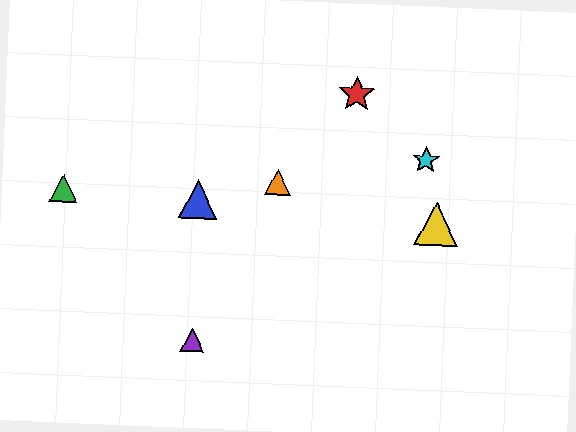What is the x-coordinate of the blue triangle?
The blue triangle is at x≈198.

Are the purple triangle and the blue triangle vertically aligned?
Yes, both are at x≈192.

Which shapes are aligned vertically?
The blue triangle, the purple triangle are aligned vertically.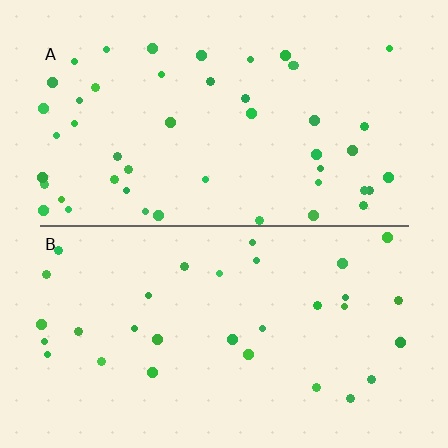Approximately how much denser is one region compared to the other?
Approximately 1.5× — region A over region B.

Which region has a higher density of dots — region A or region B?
A (the top).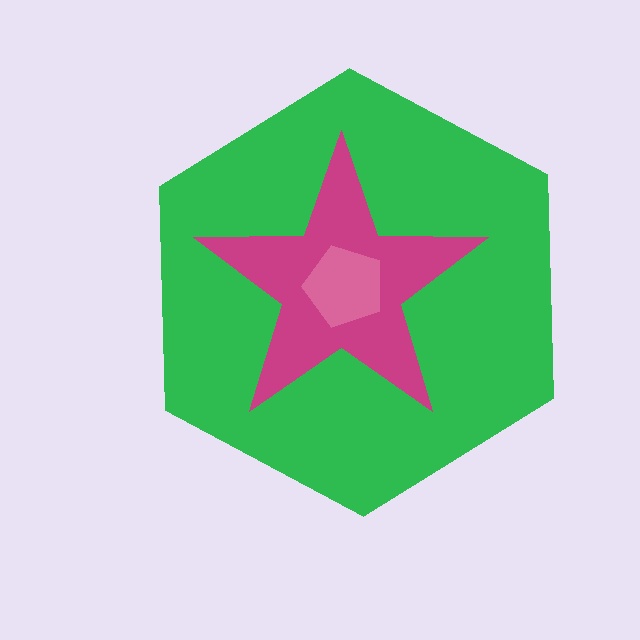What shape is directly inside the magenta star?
The pink pentagon.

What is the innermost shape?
The pink pentagon.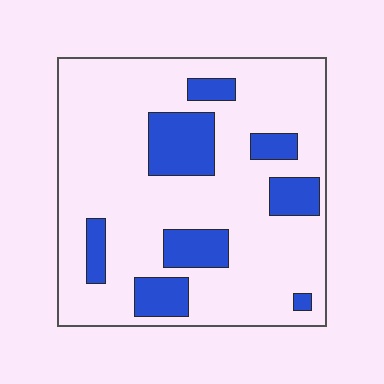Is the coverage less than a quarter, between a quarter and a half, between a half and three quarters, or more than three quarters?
Less than a quarter.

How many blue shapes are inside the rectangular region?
8.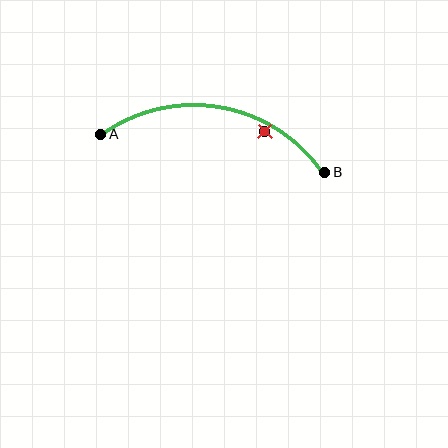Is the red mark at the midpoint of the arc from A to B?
No — the red mark does not lie on the arc at all. It sits slightly inside the curve.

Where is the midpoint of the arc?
The arc midpoint is the point on the curve farthest from the straight line joining A and B. It sits above that line.